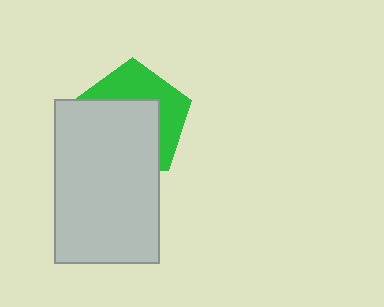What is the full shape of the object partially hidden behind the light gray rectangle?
The partially hidden object is a green pentagon.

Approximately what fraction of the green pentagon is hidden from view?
Roughly 58% of the green pentagon is hidden behind the light gray rectangle.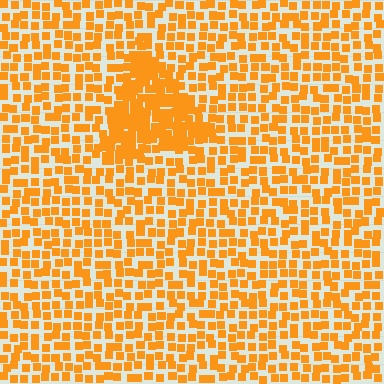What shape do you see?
I see a triangle.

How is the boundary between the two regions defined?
The boundary is defined by a change in element density (approximately 2.1x ratio). All elements are the same color, size, and shape.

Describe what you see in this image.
The image contains small orange elements arranged at two different densities. A triangle-shaped region is visible where the elements are more densely packed than the surrounding area.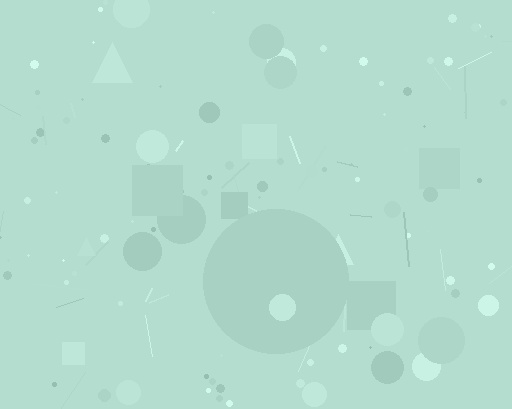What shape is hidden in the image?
A circle is hidden in the image.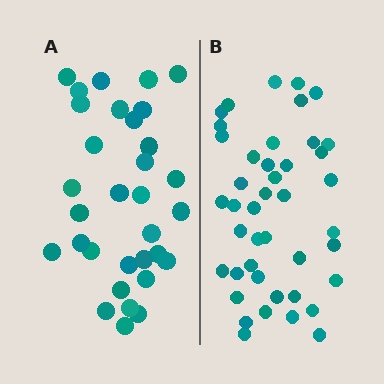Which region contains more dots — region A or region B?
Region B (the right region) has more dots.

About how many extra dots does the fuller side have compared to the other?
Region B has roughly 12 or so more dots than region A.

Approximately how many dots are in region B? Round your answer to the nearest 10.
About 40 dots. (The exact count is 43, which rounds to 40.)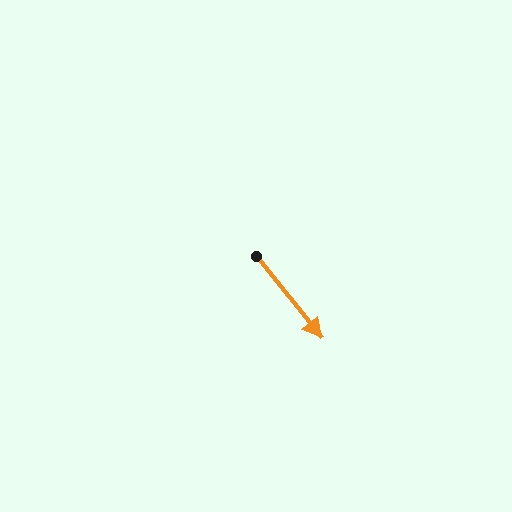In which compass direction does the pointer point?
Southeast.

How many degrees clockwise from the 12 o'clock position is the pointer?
Approximately 141 degrees.